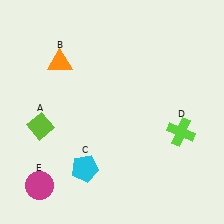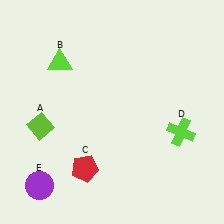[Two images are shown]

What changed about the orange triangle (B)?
In Image 1, B is orange. In Image 2, it changed to lime.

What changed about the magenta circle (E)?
In Image 1, E is magenta. In Image 2, it changed to purple.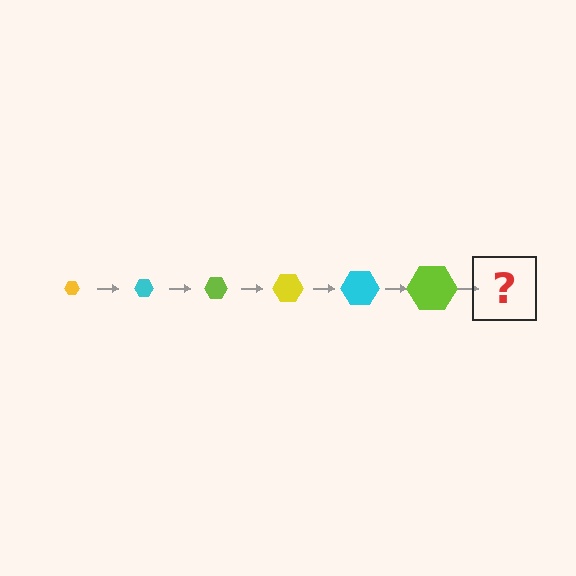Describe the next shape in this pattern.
It should be a yellow hexagon, larger than the previous one.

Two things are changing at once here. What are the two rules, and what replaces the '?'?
The two rules are that the hexagon grows larger each step and the color cycles through yellow, cyan, and lime. The '?' should be a yellow hexagon, larger than the previous one.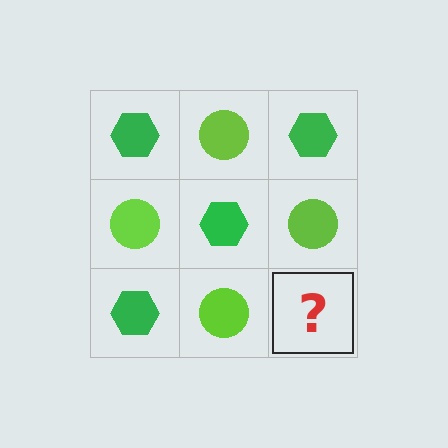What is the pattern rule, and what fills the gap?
The rule is that it alternates green hexagon and lime circle in a checkerboard pattern. The gap should be filled with a green hexagon.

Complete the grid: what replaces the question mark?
The question mark should be replaced with a green hexagon.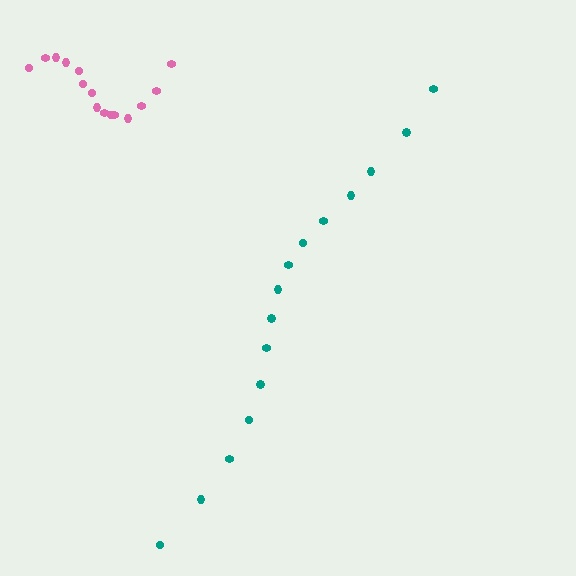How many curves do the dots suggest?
There are 2 distinct paths.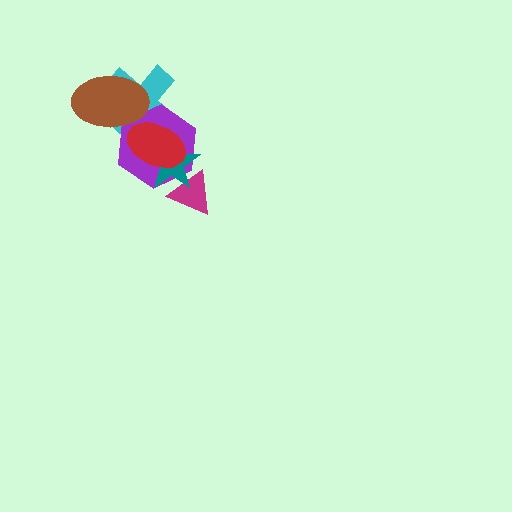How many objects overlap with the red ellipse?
3 objects overlap with the red ellipse.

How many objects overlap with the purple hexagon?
5 objects overlap with the purple hexagon.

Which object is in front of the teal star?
The red ellipse is in front of the teal star.